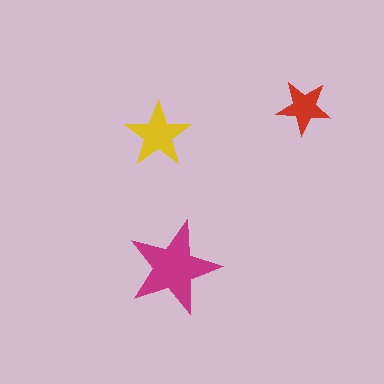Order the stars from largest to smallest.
the magenta one, the yellow one, the red one.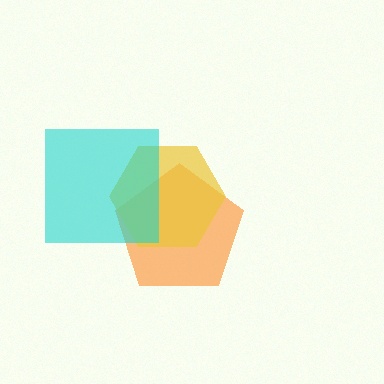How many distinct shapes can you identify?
There are 3 distinct shapes: an orange pentagon, a yellow hexagon, a cyan square.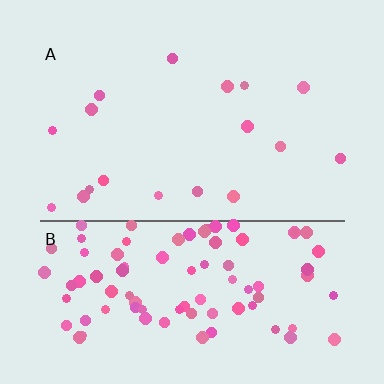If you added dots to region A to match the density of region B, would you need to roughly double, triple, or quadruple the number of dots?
Approximately quadruple.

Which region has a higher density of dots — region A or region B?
B (the bottom).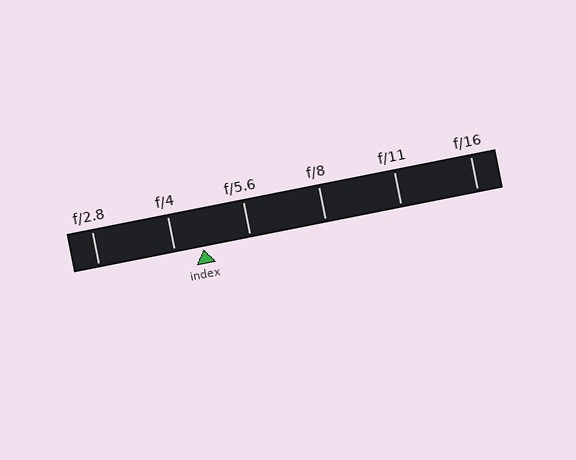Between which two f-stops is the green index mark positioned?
The index mark is between f/4 and f/5.6.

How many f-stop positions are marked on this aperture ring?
There are 6 f-stop positions marked.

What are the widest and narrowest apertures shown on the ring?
The widest aperture shown is f/2.8 and the narrowest is f/16.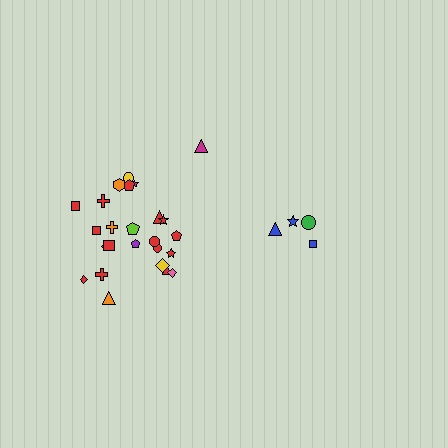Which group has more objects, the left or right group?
The left group.